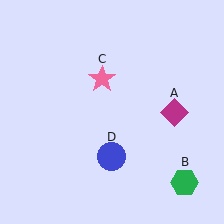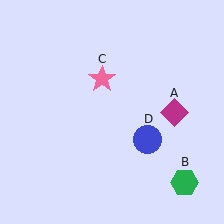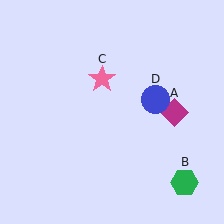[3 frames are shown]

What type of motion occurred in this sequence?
The blue circle (object D) rotated counterclockwise around the center of the scene.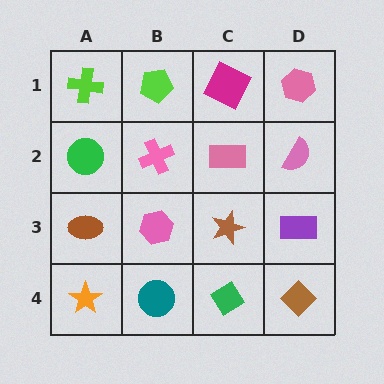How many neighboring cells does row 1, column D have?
2.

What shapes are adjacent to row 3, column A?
A green circle (row 2, column A), an orange star (row 4, column A), a pink hexagon (row 3, column B).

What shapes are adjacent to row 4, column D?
A purple rectangle (row 3, column D), a green diamond (row 4, column C).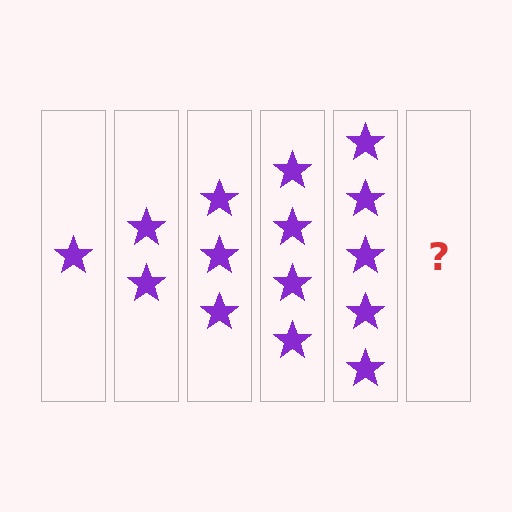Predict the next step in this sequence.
The next step is 6 stars.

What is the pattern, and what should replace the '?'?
The pattern is that each step adds one more star. The '?' should be 6 stars.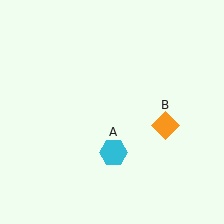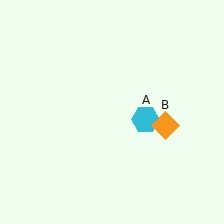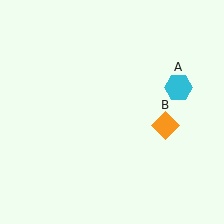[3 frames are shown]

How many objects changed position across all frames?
1 object changed position: cyan hexagon (object A).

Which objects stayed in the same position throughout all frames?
Orange diamond (object B) remained stationary.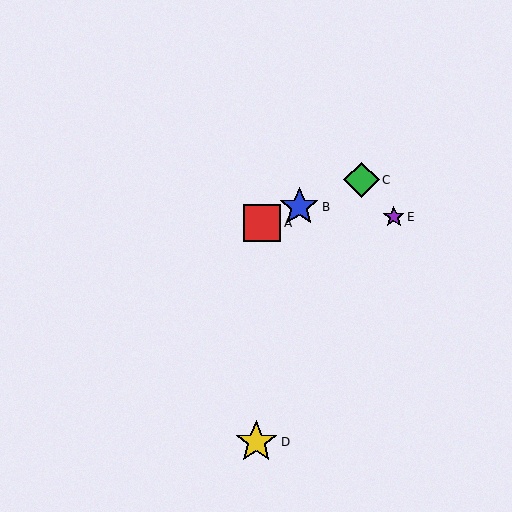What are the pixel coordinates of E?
Object E is at (394, 217).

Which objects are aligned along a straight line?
Objects A, B, C are aligned along a straight line.